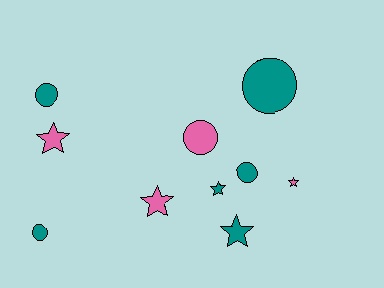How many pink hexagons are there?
There are no pink hexagons.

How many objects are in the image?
There are 10 objects.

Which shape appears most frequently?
Star, with 5 objects.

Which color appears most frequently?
Teal, with 6 objects.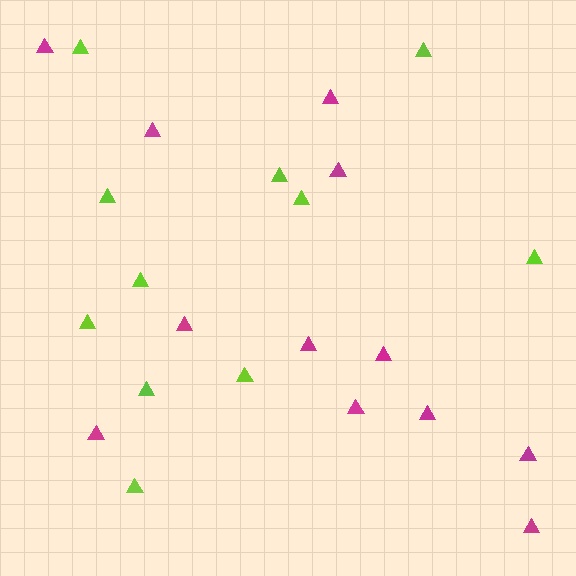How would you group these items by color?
There are 2 groups: one group of lime triangles (11) and one group of magenta triangles (12).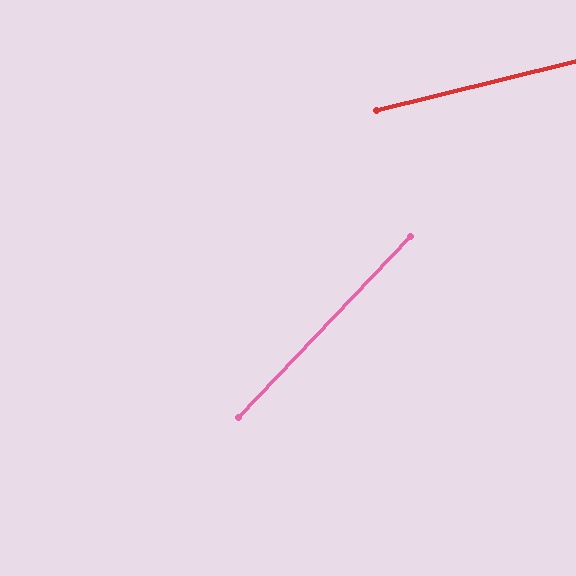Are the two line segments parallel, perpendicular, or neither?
Neither parallel nor perpendicular — they differ by about 32°.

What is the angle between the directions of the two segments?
Approximately 32 degrees.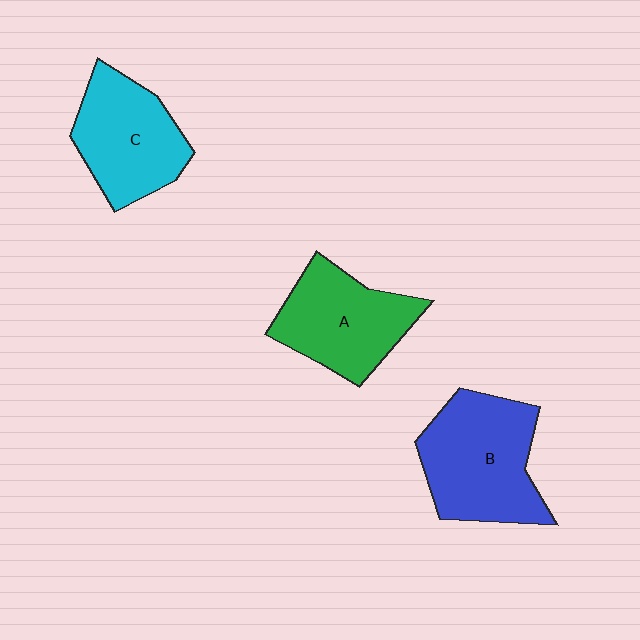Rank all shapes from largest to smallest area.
From largest to smallest: B (blue), A (green), C (cyan).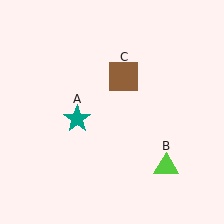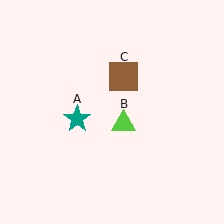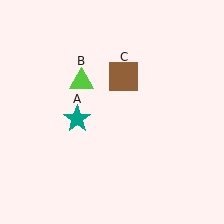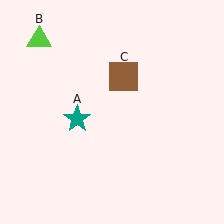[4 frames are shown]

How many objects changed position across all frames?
1 object changed position: lime triangle (object B).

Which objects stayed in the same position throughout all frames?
Teal star (object A) and brown square (object C) remained stationary.